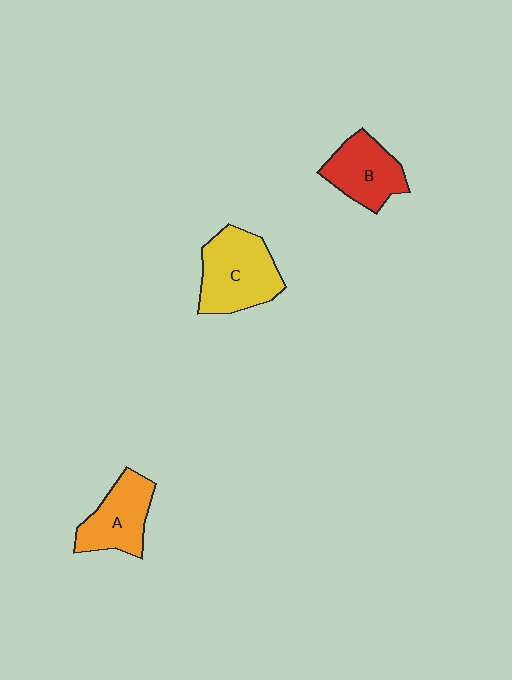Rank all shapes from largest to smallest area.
From largest to smallest: C (yellow), A (orange), B (red).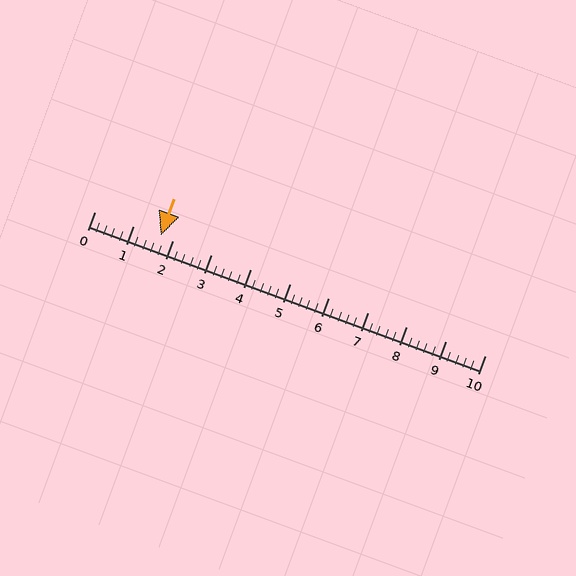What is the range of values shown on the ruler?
The ruler shows values from 0 to 10.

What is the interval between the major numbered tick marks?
The major tick marks are spaced 1 units apart.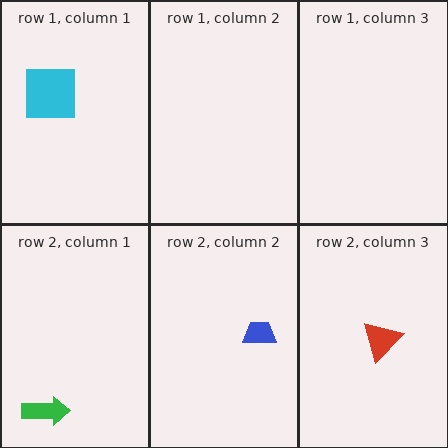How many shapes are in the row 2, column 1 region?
1.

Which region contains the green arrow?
The row 2, column 1 region.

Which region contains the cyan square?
The row 1, column 1 region.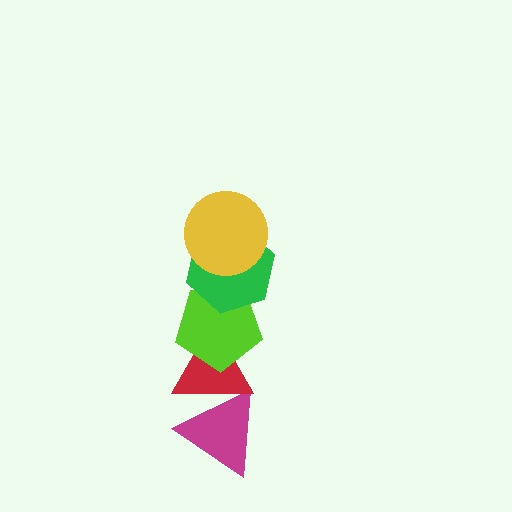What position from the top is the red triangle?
The red triangle is 4th from the top.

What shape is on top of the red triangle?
The lime pentagon is on top of the red triangle.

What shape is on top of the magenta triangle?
The red triangle is on top of the magenta triangle.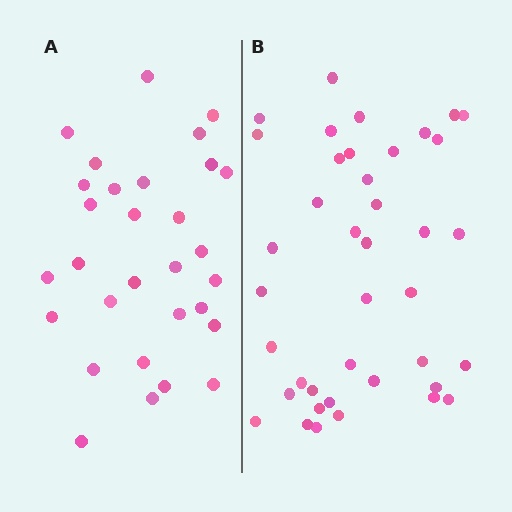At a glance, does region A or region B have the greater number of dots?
Region B (the right region) has more dots.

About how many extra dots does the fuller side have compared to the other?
Region B has roughly 10 or so more dots than region A.